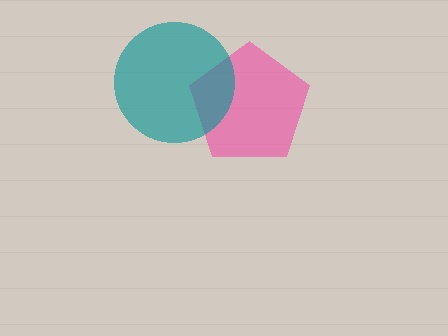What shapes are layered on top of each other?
The layered shapes are: a pink pentagon, a teal circle.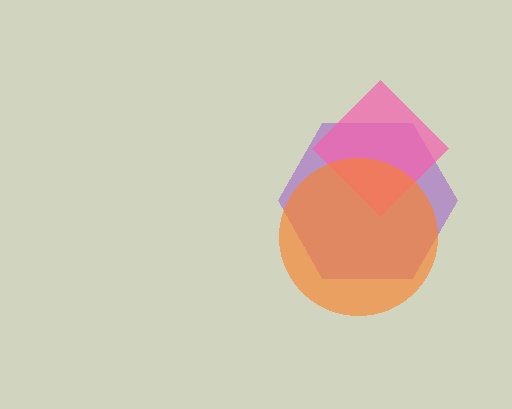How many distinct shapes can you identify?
There are 3 distinct shapes: a purple hexagon, a pink diamond, an orange circle.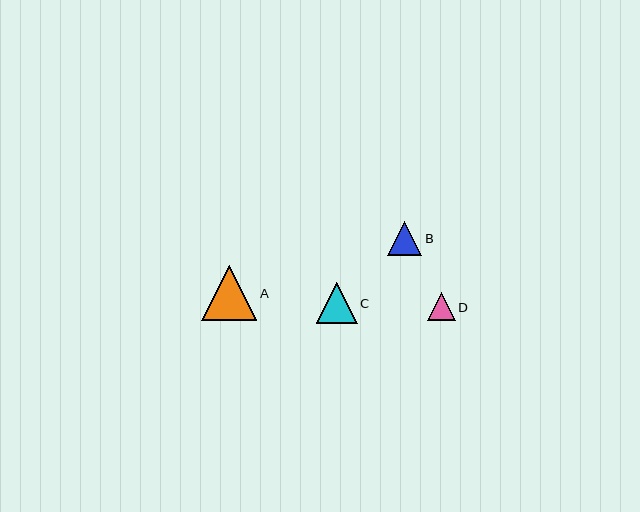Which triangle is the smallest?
Triangle D is the smallest with a size of approximately 28 pixels.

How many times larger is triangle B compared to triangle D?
Triangle B is approximately 1.2 times the size of triangle D.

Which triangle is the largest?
Triangle A is the largest with a size of approximately 55 pixels.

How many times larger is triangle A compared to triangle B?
Triangle A is approximately 1.6 times the size of triangle B.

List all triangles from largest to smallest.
From largest to smallest: A, C, B, D.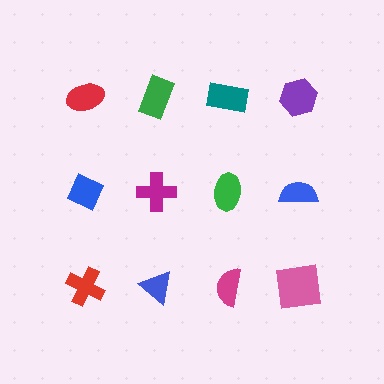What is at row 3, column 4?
A pink square.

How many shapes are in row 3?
4 shapes.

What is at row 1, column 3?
A teal rectangle.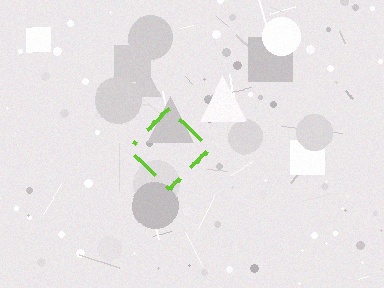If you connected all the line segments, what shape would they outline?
They would outline a diamond.